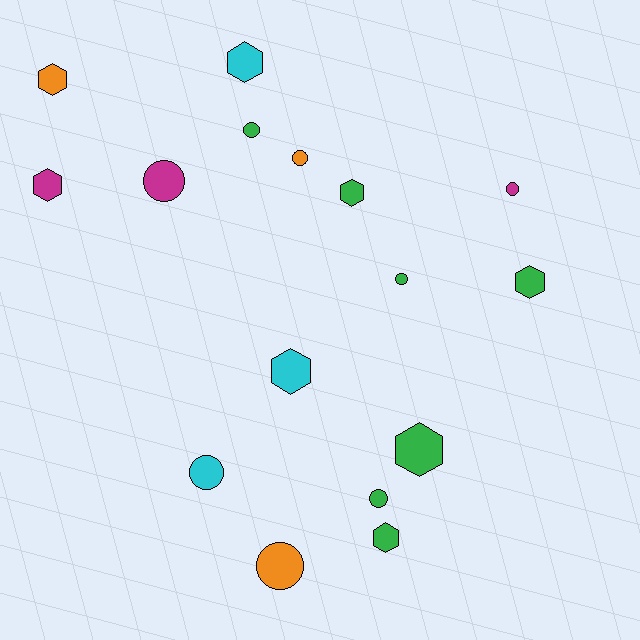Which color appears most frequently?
Green, with 7 objects.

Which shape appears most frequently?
Hexagon, with 8 objects.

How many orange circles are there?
There are 2 orange circles.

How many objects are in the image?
There are 16 objects.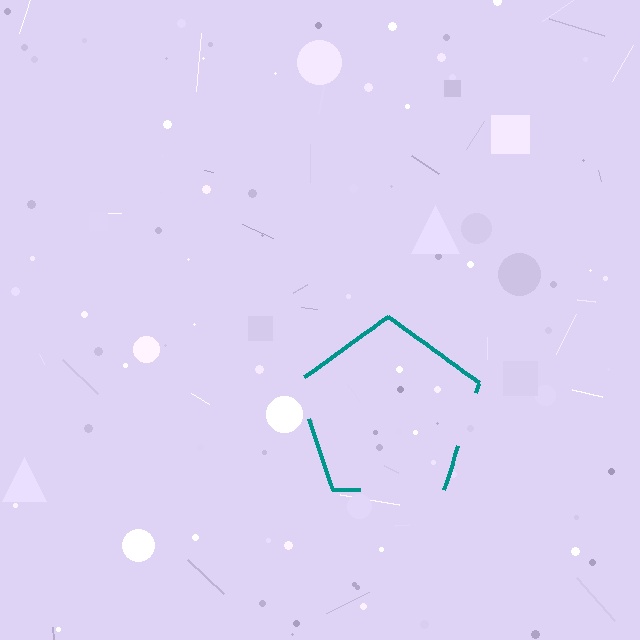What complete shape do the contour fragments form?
The contour fragments form a pentagon.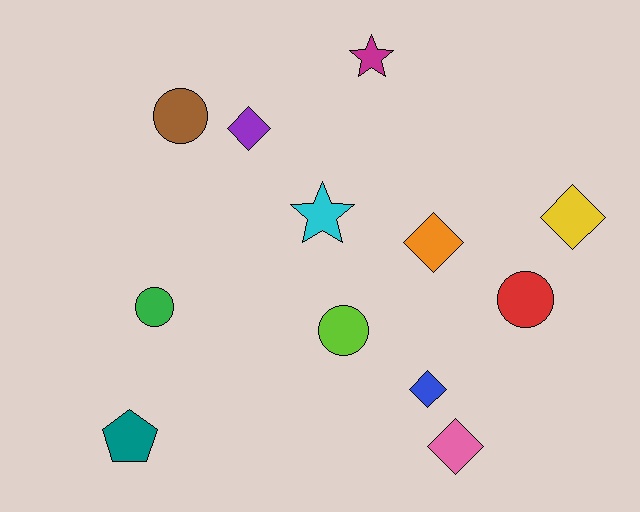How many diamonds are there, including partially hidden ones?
There are 5 diamonds.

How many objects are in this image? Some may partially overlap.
There are 12 objects.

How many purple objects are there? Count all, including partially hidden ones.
There is 1 purple object.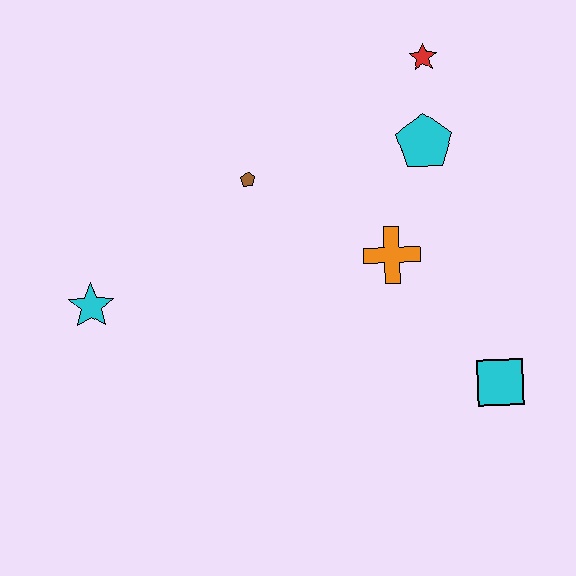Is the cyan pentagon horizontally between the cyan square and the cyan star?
Yes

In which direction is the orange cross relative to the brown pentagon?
The orange cross is to the right of the brown pentagon.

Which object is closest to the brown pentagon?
The orange cross is closest to the brown pentagon.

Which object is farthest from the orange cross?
The cyan star is farthest from the orange cross.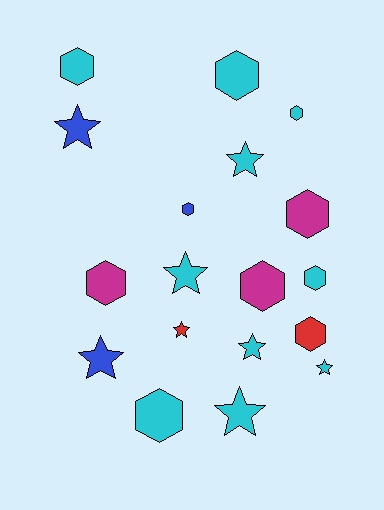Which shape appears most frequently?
Hexagon, with 10 objects.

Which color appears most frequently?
Cyan, with 10 objects.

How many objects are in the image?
There are 18 objects.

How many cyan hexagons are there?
There are 5 cyan hexagons.